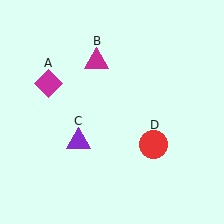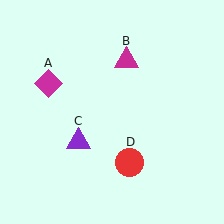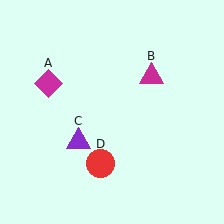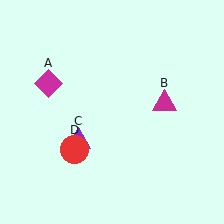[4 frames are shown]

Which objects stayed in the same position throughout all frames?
Magenta diamond (object A) and purple triangle (object C) remained stationary.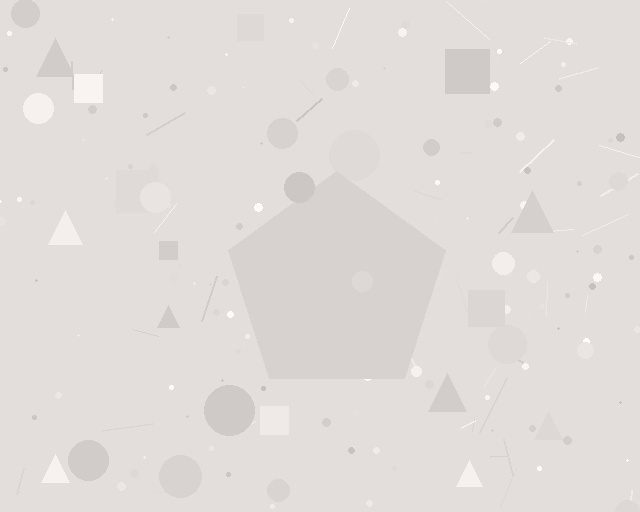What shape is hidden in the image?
A pentagon is hidden in the image.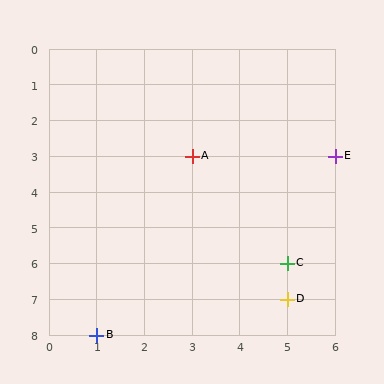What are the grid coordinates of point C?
Point C is at grid coordinates (5, 6).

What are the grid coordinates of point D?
Point D is at grid coordinates (5, 7).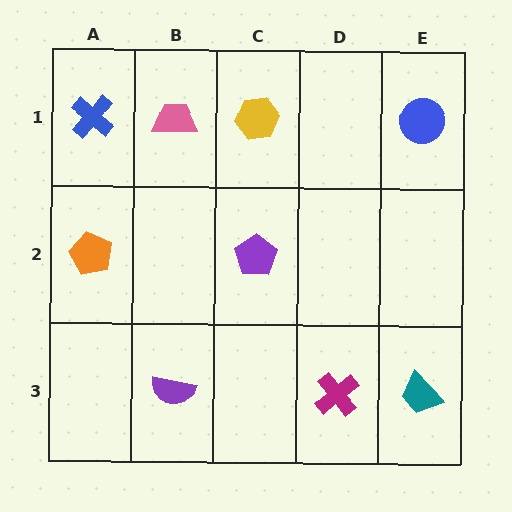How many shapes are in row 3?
3 shapes.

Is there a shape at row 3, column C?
No, that cell is empty.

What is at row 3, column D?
A magenta cross.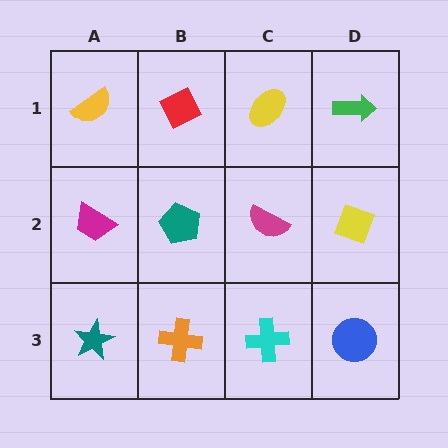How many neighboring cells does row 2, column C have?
4.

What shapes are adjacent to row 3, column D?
A yellow diamond (row 2, column D), a cyan cross (row 3, column C).